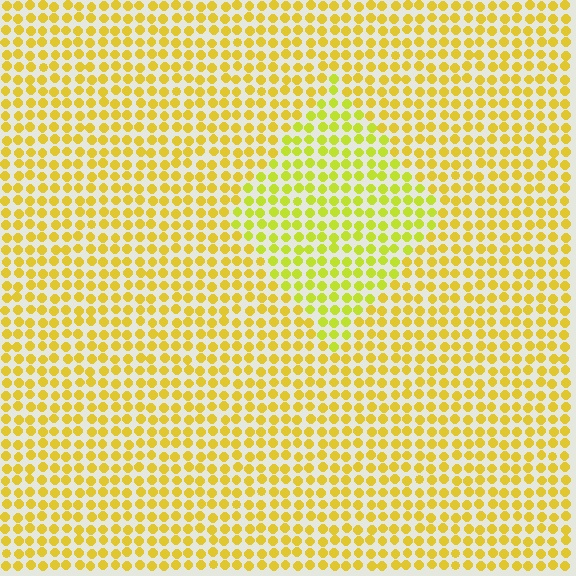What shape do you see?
I see a diamond.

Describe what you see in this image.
The image is filled with small yellow elements in a uniform arrangement. A diamond-shaped region is visible where the elements are tinted to a slightly different hue, forming a subtle color boundary.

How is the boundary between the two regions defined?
The boundary is defined purely by a slight shift in hue (about 21 degrees). Spacing, size, and orientation are identical on both sides.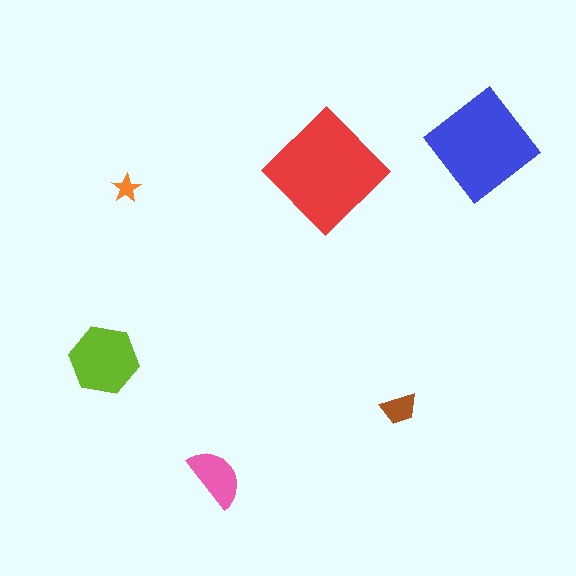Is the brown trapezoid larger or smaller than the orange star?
Larger.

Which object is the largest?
The red diamond.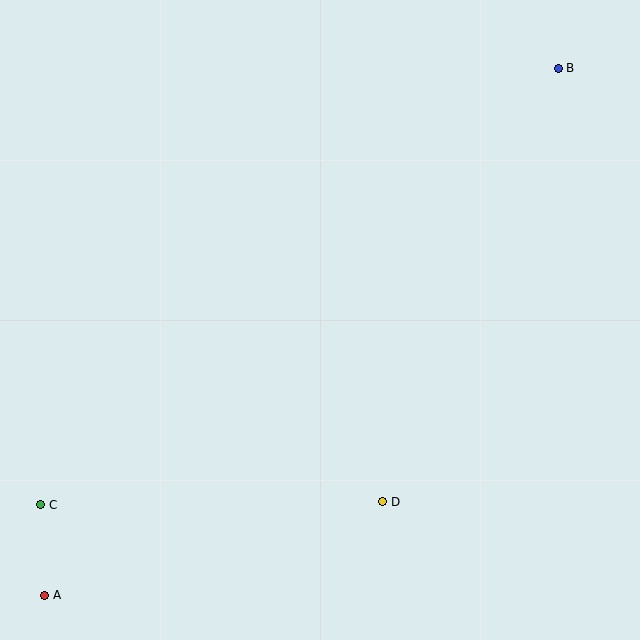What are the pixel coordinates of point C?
Point C is at (41, 505).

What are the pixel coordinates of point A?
Point A is at (45, 595).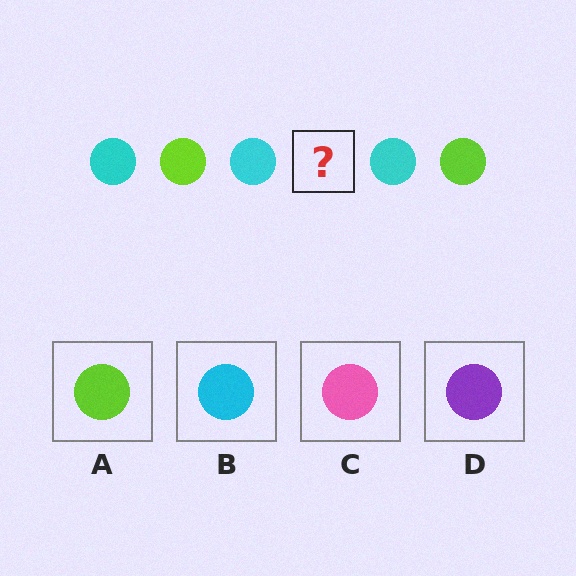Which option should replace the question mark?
Option A.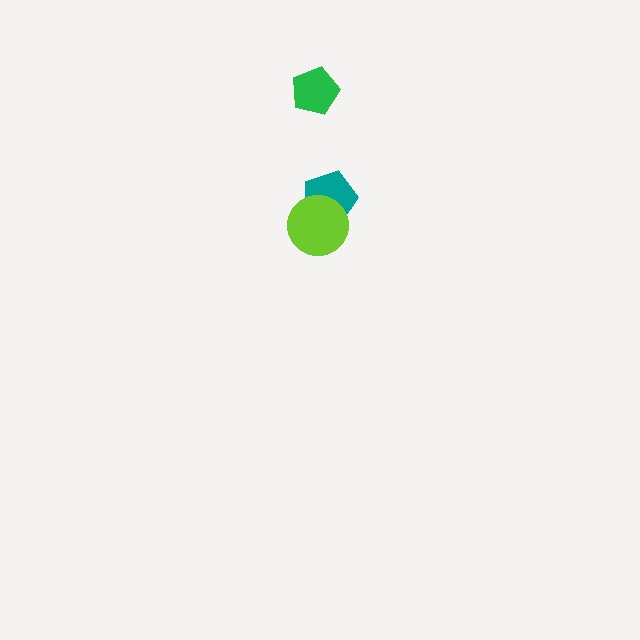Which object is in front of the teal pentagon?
The lime circle is in front of the teal pentagon.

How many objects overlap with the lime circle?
1 object overlaps with the lime circle.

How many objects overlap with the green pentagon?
0 objects overlap with the green pentagon.